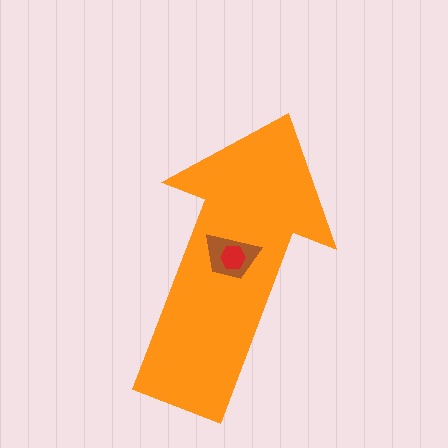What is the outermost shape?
The orange arrow.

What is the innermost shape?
The red hexagon.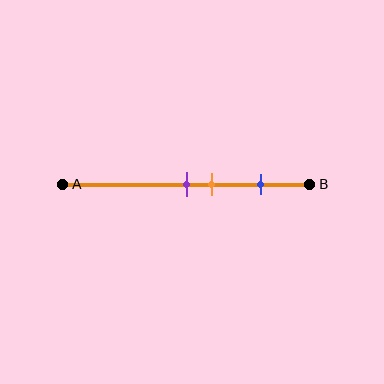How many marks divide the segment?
There are 3 marks dividing the segment.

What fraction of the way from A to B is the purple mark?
The purple mark is approximately 50% (0.5) of the way from A to B.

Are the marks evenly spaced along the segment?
No, the marks are not evenly spaced.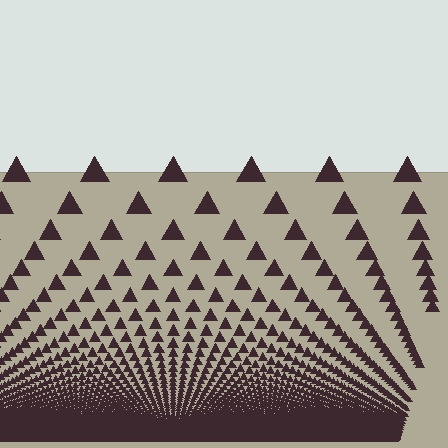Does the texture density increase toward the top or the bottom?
Density increases toward the bottom.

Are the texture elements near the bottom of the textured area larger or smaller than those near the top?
Smaller. The gradient is inverted — elements near the bottom are smaller and denser.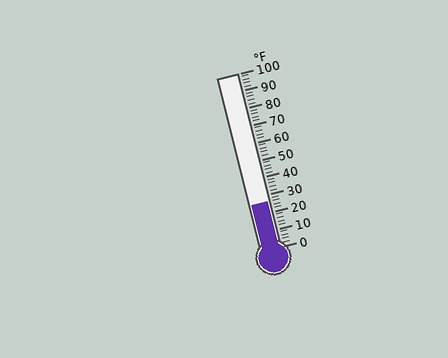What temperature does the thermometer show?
The thermometer shows approximately 26°F.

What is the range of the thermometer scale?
The thermometer scale ranges from 0°F to 100°F.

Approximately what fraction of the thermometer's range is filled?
The thermometer is filled to approximately 25% of its range.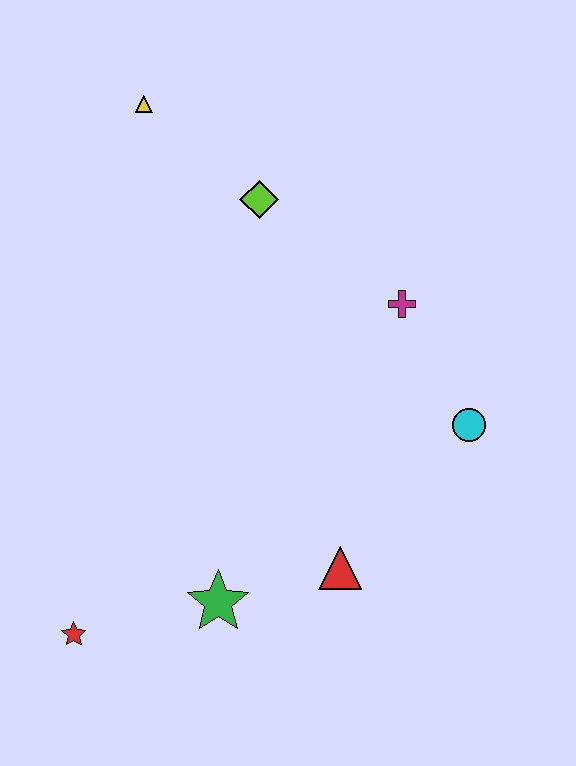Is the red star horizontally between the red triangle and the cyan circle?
No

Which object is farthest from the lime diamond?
The red star is farthest from the lime diamond.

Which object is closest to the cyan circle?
The magenta cross is closest to the cyan circle.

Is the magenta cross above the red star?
Yes